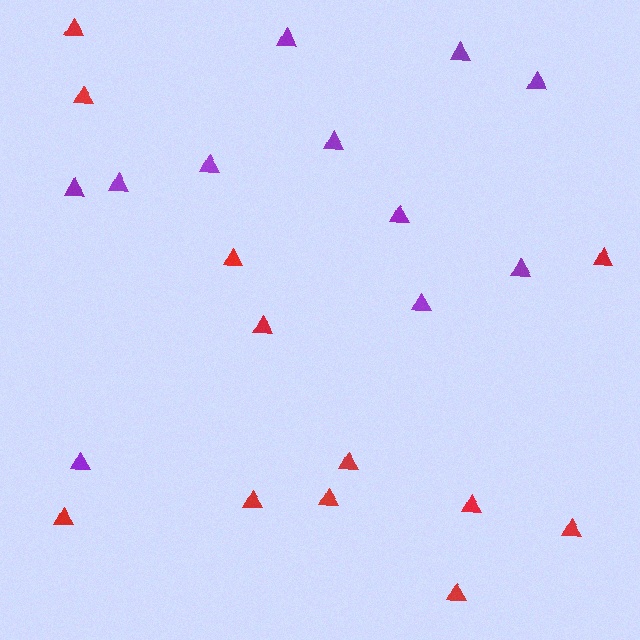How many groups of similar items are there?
There are 2 groups: one group of purple triangles (11) and one group of red triangles (12).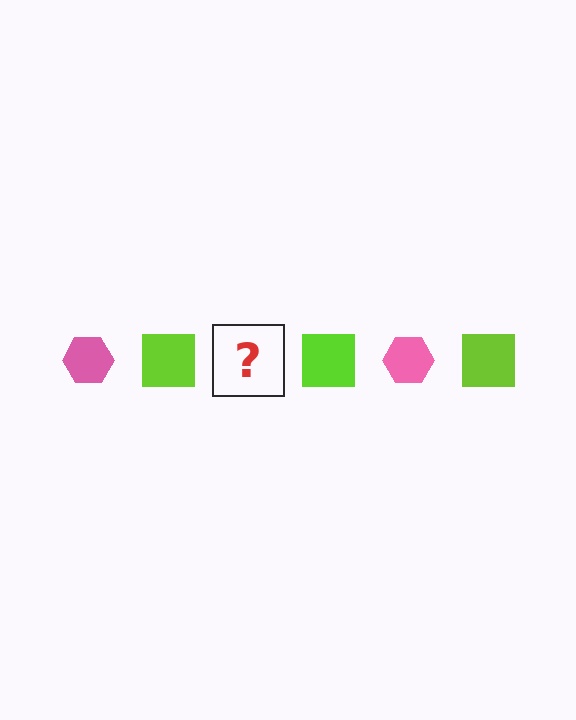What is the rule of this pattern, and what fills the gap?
The rule is that the pattern alternates between pink hexagon and lime square. The gap should be filled with a pink hexagon.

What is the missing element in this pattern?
The missing element is a pink hexagon.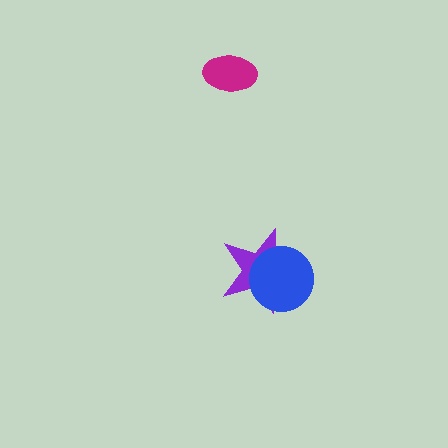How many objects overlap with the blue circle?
1 object overlaps with the blue circle.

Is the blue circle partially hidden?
No, no other shape covers it.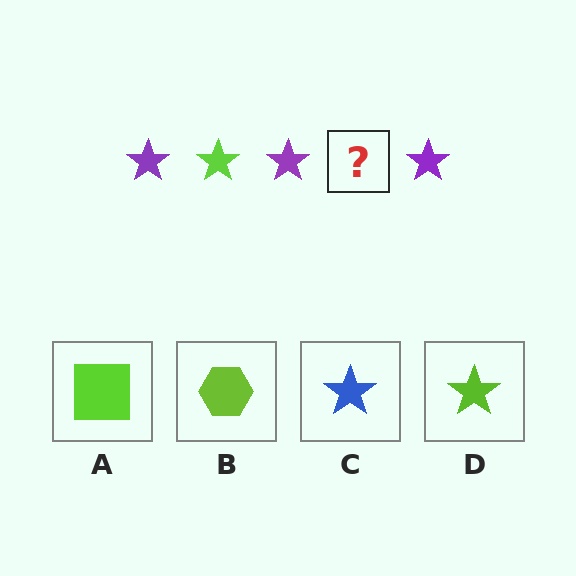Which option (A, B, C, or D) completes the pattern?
D.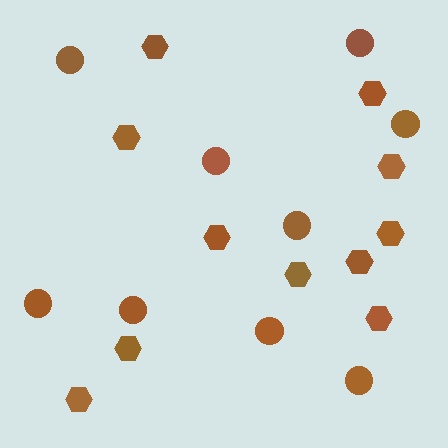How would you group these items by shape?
There are 2 groups: one group of hexagons (11) and one group of circles (9).